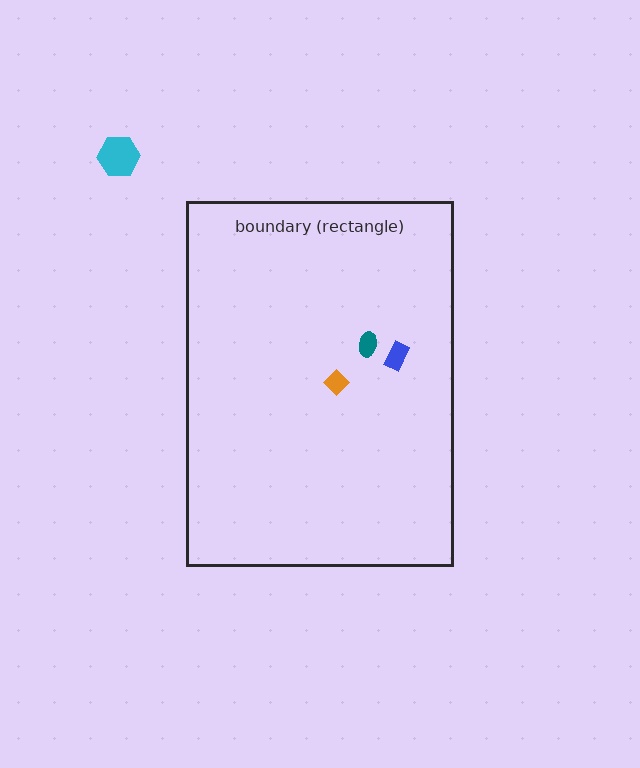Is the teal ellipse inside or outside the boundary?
Inside.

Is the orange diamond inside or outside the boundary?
Inside.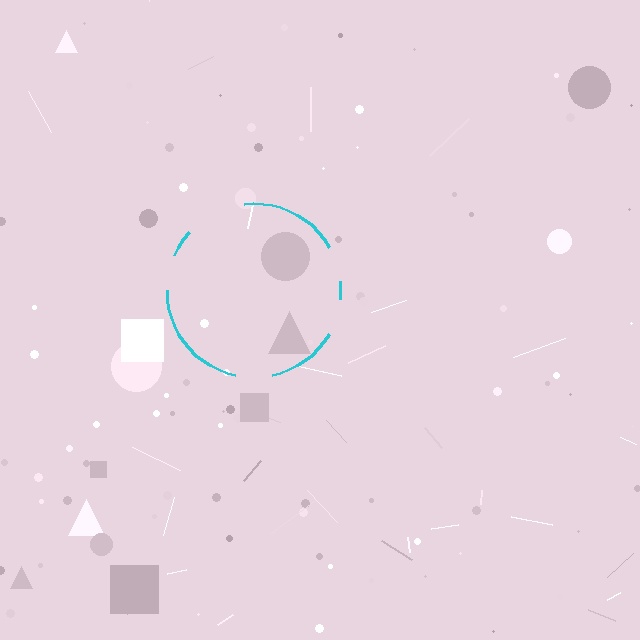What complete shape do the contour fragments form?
The contour fragments form a circle.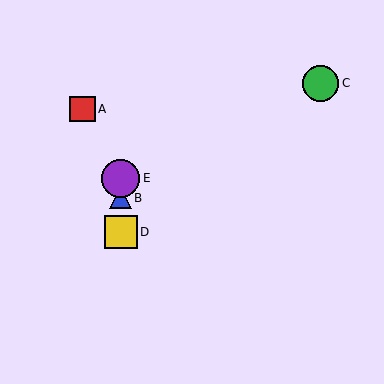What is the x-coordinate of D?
Object D is at x≈121.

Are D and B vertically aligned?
Yes, both are at x≈121.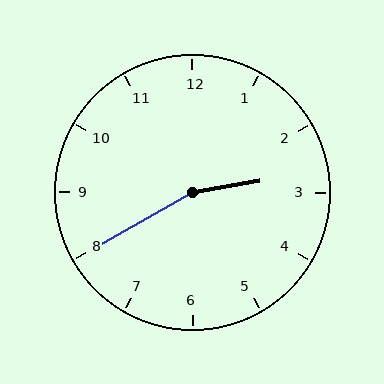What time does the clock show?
2:40.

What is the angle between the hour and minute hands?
Approximately 160 degrees.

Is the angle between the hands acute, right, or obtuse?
It is obtuse.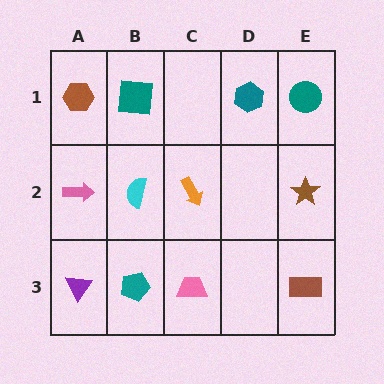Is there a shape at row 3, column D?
No, that cell is empty.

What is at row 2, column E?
A brown star.